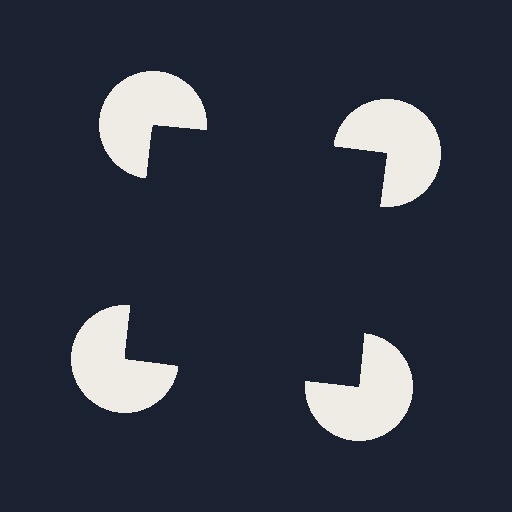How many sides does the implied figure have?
4 sides.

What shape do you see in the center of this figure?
An illusory square — its edges are inferred from the aligned wedge cuts in the pac-man discs, not physically drawn.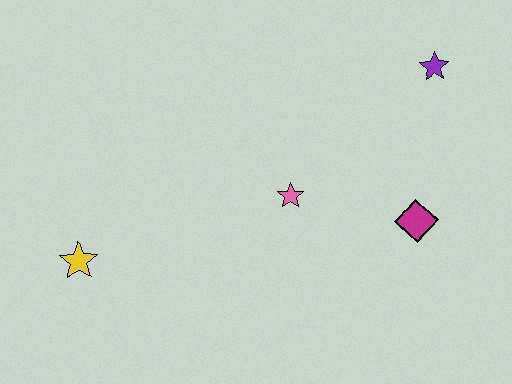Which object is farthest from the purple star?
The yellow star is farthest from the purple star.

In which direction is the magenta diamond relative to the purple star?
The magenta diamond is below the purple star.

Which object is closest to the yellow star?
The pink star is closest to the yellow star.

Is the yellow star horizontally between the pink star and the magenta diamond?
No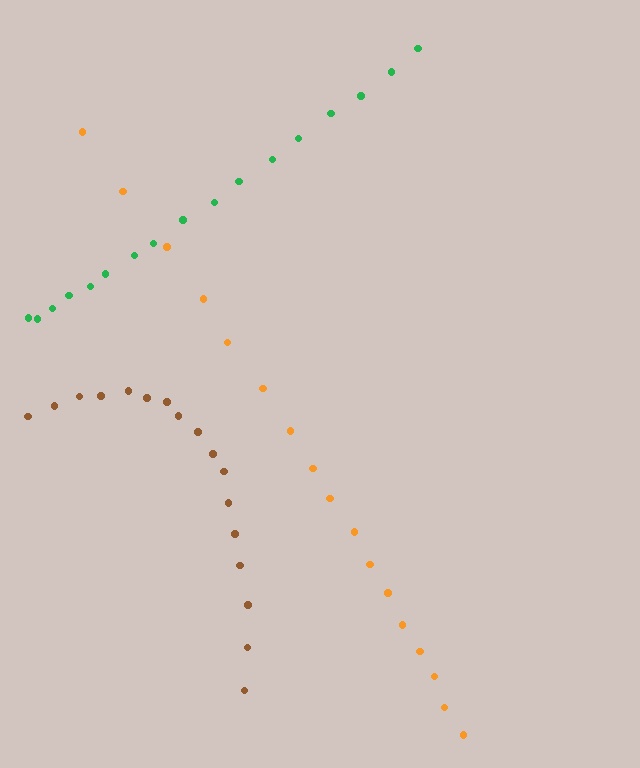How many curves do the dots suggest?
There are 3 distinct paths.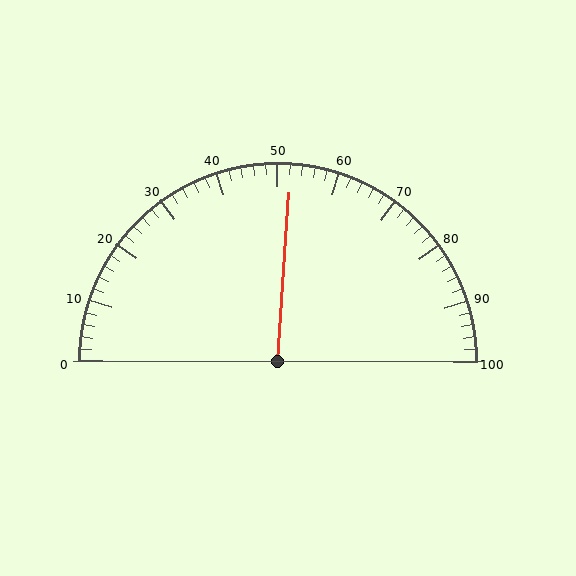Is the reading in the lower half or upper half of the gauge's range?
The reading is in the upper half of the range (0 to 100).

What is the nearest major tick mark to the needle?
The nearest major tick mark is 50.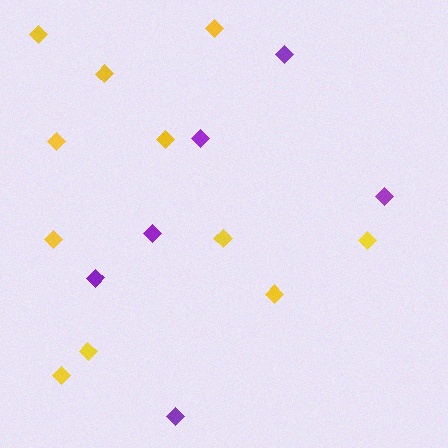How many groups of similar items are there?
There are 2 groups: one group of purple diamonds (6) and one group of yellow diamonds (11).